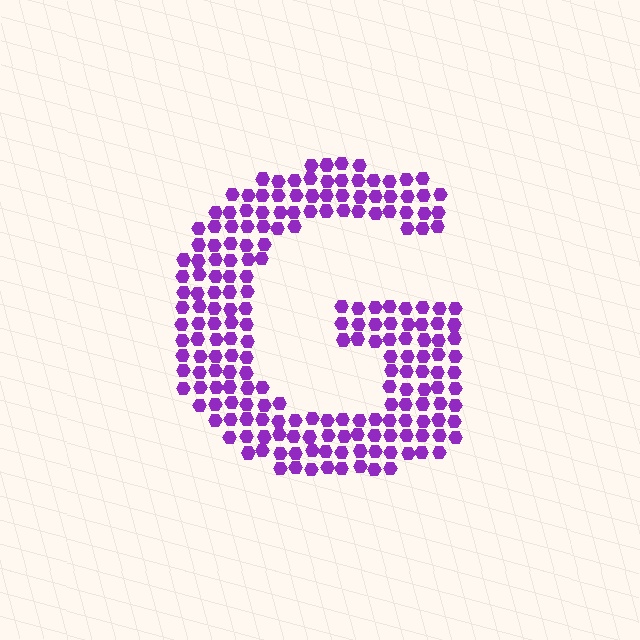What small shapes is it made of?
It is made of small hexagons.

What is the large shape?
The large shape is the letter G.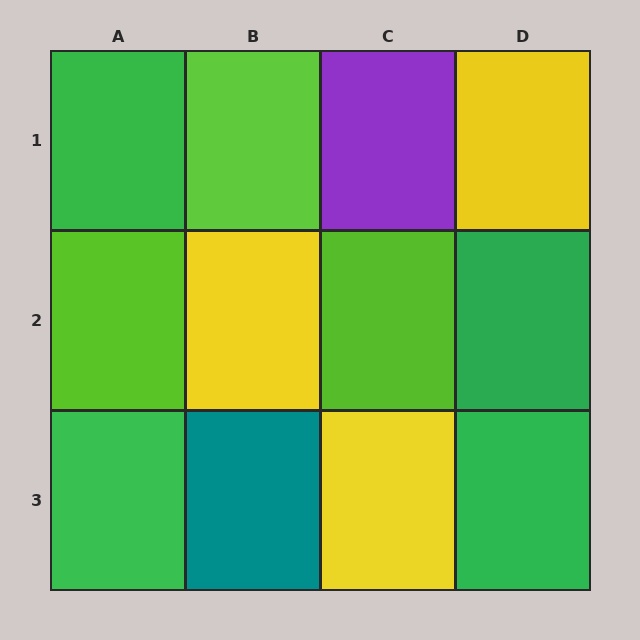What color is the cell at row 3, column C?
Yellow.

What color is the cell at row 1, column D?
Yellow.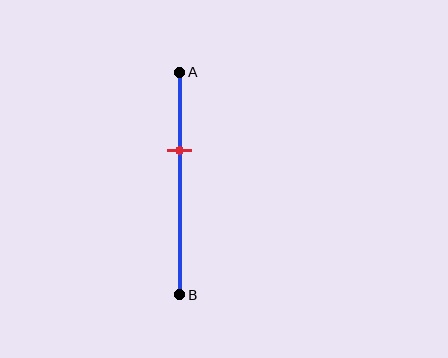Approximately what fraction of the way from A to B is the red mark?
The red mark is approximately 35% of the way from A to B.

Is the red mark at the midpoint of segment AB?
No, the mark is at about 35% from A, not at the 50% midpoint.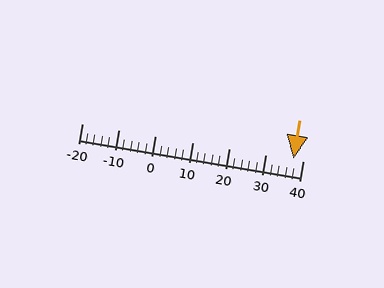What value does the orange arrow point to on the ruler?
The orange arrow points to approximately 38.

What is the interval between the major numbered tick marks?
The major tick marks are spaced 10 units apart.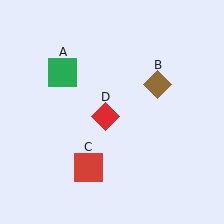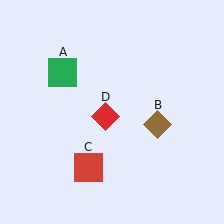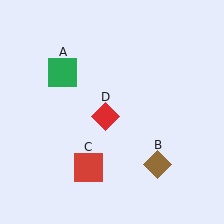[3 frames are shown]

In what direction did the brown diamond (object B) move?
The brown diamond (object B) moved down.